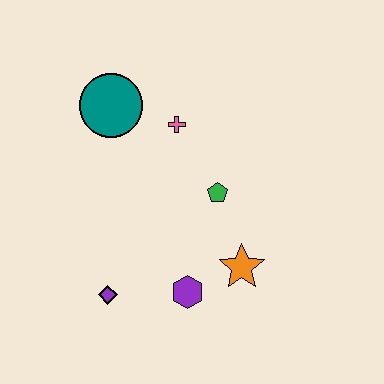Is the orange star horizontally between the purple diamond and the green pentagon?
No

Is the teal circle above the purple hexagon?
Yes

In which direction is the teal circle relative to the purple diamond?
The teal circle is above the purple diamond.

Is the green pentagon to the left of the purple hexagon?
No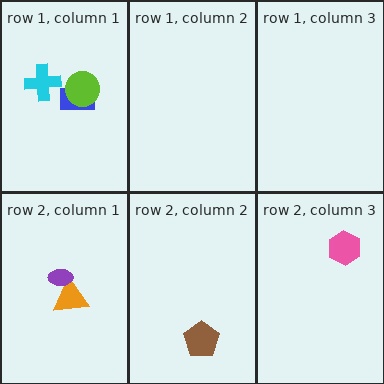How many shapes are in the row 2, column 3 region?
1.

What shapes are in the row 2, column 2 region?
The brown pentagon.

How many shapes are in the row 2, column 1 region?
2.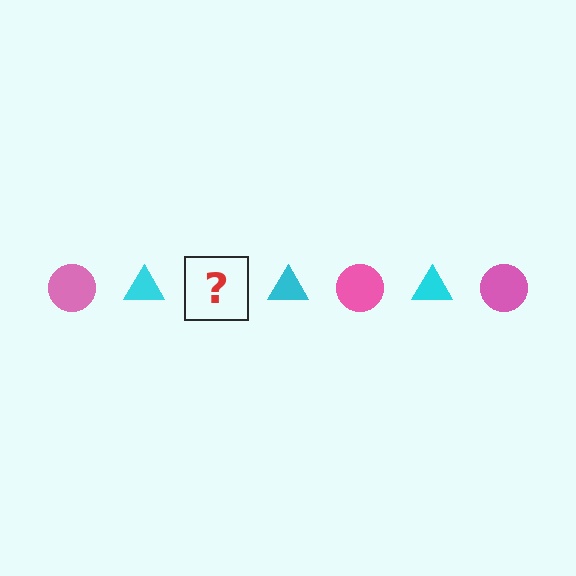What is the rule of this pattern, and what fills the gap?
The rule is that the pattern alternates between pink circle and cyan triangle. The gap should be filled with a pink circle.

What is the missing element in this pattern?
The missing element is a pink circle.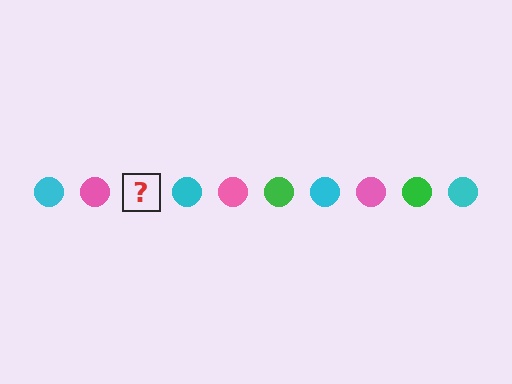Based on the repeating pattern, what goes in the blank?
The blank should be a green circle.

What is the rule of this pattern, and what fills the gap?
The rule is that the pattern cycles through cyan, pink, green circles. The gap should be filled with a green circle.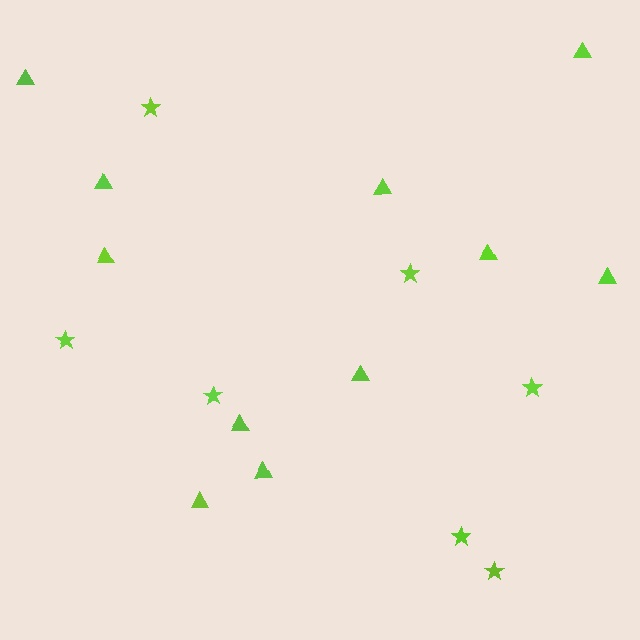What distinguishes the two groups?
There are 2 groups: one group of stars (7) and one group of triangles (11).